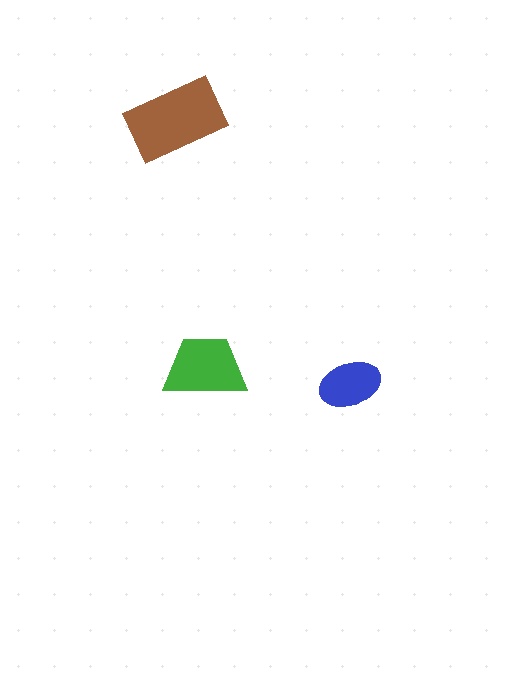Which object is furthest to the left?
The brown rectangle is leftmost.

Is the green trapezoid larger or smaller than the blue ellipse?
Larger.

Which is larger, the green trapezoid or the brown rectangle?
The brown rectangle.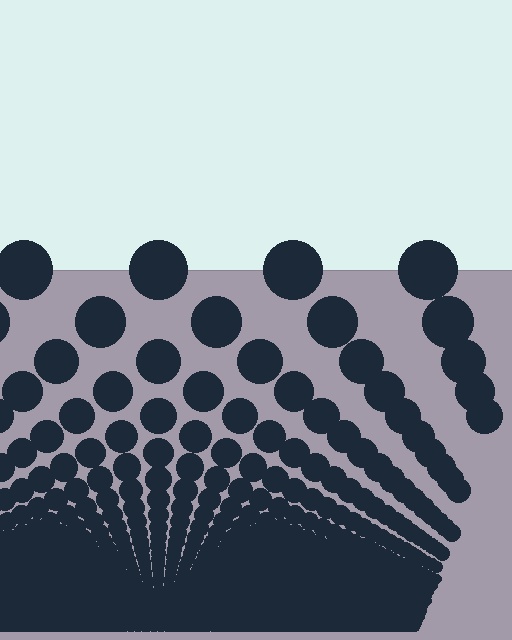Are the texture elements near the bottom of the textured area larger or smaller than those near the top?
Smaller. The gradient is inverted — elements near the bottom are smaller and denser.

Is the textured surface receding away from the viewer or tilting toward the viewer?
The surface appears to tilt toward the viewer. Texture elements get larger and sparser toward the top.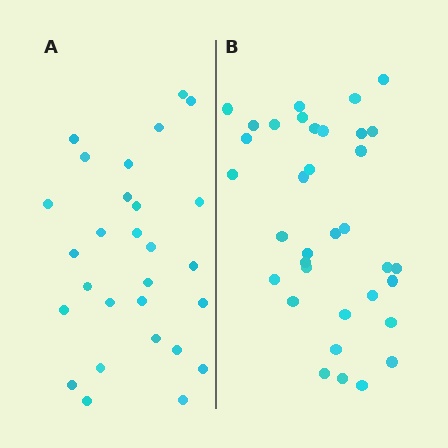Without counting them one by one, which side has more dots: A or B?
Region B (the right region) has more dots.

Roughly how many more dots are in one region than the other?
Region B has roughly 8 or so more dots than region A.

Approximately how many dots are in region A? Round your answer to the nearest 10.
About 30 dots. (The exact count is 28, which rounds to 30.)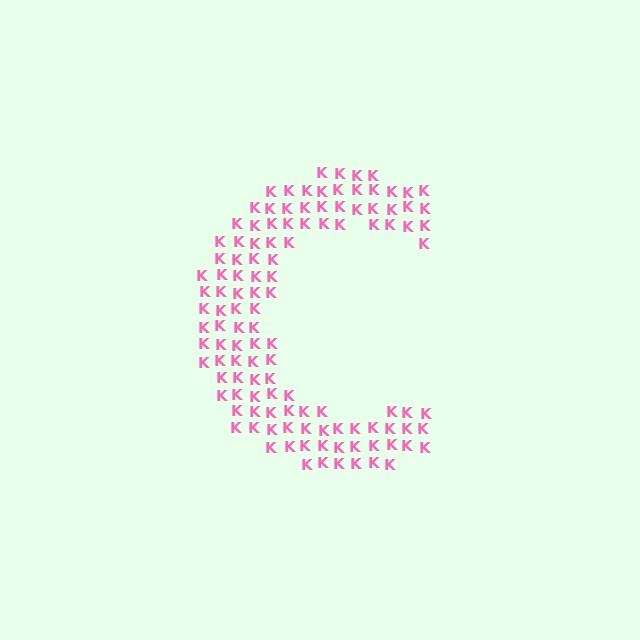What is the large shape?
The large shape is the letter C.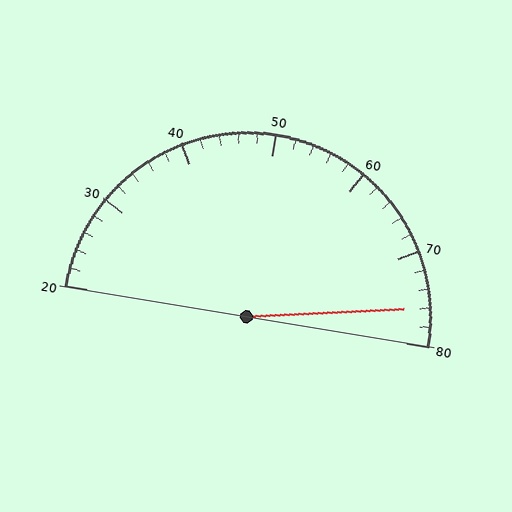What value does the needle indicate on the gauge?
The needle indicates approximately 76.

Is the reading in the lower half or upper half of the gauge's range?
The reading is in the upper half of the range (20 to 80).